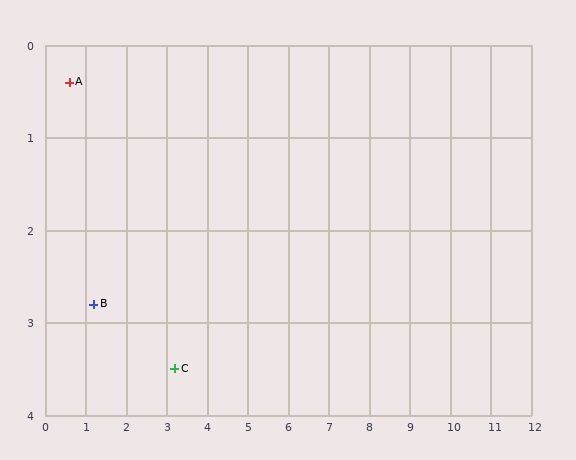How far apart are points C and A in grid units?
Points C and A are about 4.0 grid units apart.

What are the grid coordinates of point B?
Point B is at approximately (1.2, 2.8).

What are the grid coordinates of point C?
Point C is at approximately (3.2, 3.5).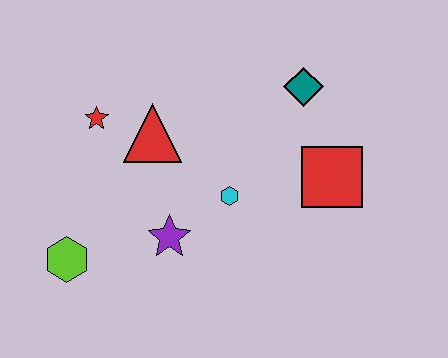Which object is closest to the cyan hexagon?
The purple star is closest to the cyan hexagon.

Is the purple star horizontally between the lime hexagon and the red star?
No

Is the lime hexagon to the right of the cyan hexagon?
No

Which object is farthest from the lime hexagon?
The teal diamond is farthest from the lime hexagon.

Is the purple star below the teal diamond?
Yes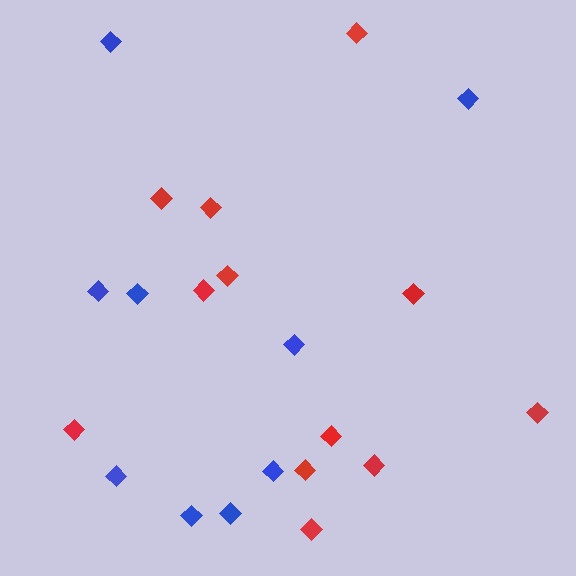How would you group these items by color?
There are 2 groups: one group of red diamonds (12) and one group of blue diamonds (9).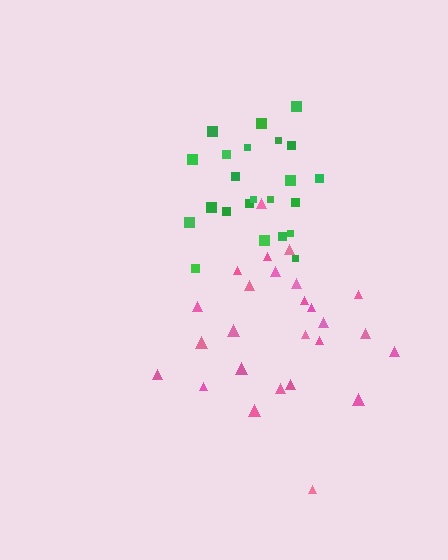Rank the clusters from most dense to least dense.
pink, green.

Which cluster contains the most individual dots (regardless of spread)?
Pink (26).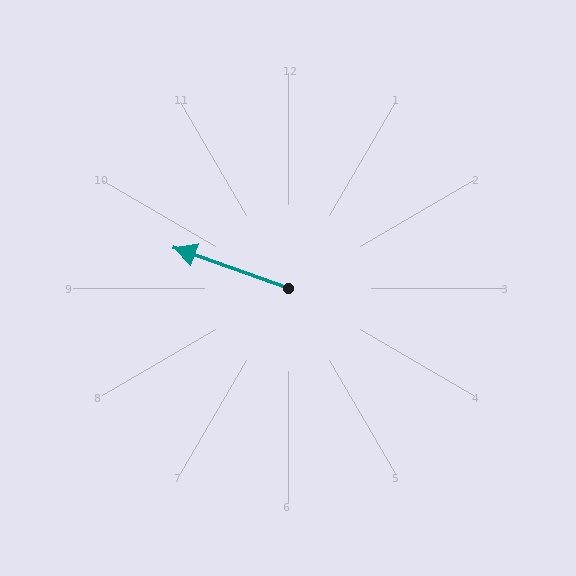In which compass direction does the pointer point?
West.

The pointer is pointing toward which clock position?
Roughly 10 o'clock.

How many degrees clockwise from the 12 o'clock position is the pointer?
Approximately 290 degrees.